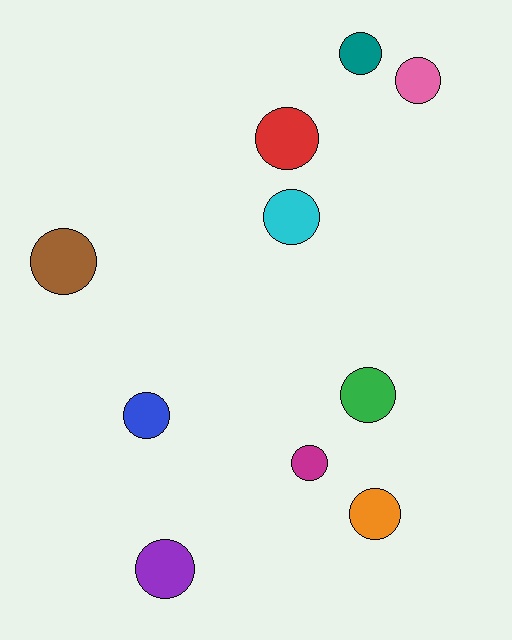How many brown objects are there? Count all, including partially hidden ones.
There is 1 brown object.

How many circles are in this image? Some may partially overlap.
There are 10 circles.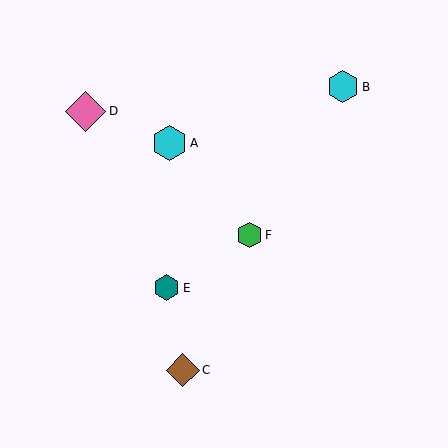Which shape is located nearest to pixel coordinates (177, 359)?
The brown diamond (labeled C) at (183, 370) is nearest to that location.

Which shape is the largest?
The pink diamond (labeled D) is the largest.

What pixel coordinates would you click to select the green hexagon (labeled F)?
Click at (250, 235) to select the green hexagon F.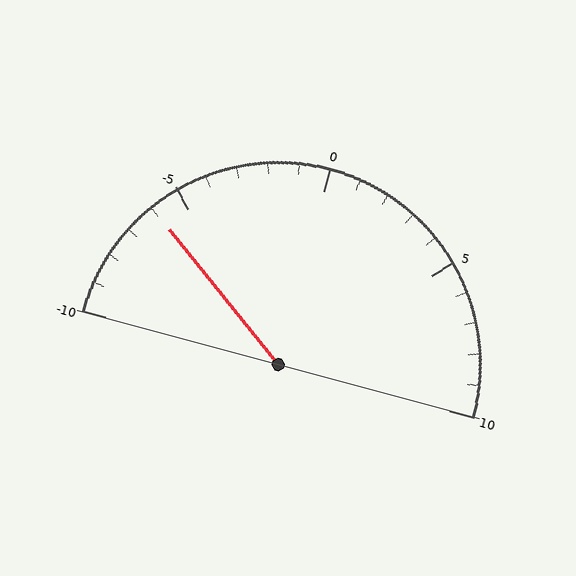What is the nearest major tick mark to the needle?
The nearest major tick mark is -5.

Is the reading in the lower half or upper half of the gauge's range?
The reading is in the lower half of the range (-10 to 10).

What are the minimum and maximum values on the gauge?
The gauge ranges from -10 to 10.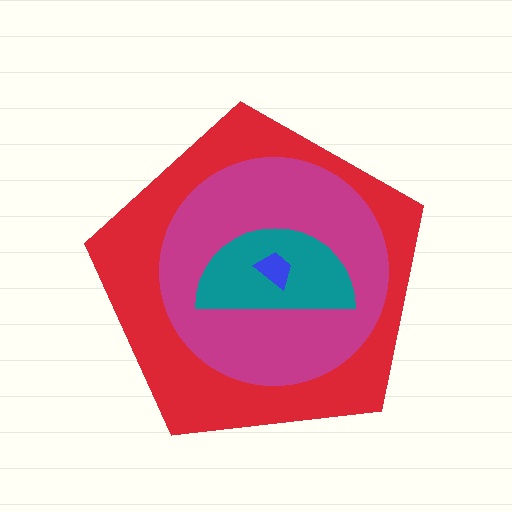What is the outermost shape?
The red pentagon.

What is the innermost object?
The blue trapezoid.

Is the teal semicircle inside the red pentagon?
Yes.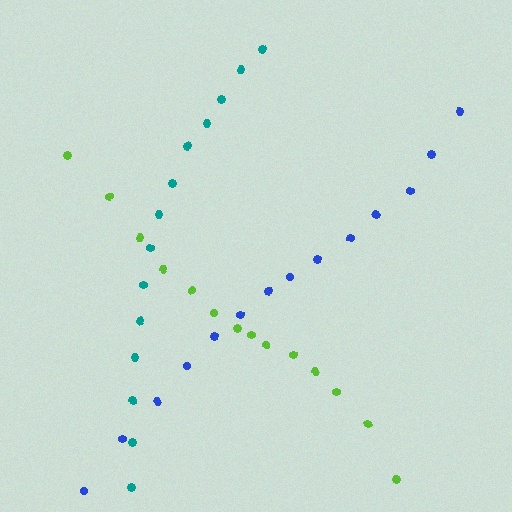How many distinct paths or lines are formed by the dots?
There are 3 distinct paths.